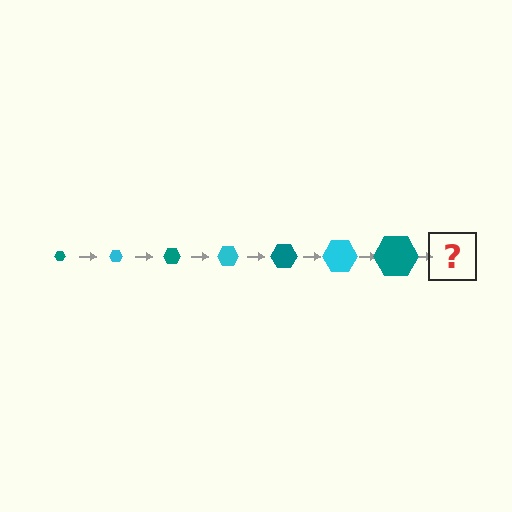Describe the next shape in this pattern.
It should be a cyan hexagon, larger than the previous one.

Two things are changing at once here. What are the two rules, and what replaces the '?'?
The two rules are that the hexagon grows larger each step and the color cycles through teal and cyan. The '?' should be a cyan hexagon, larger than the previous one.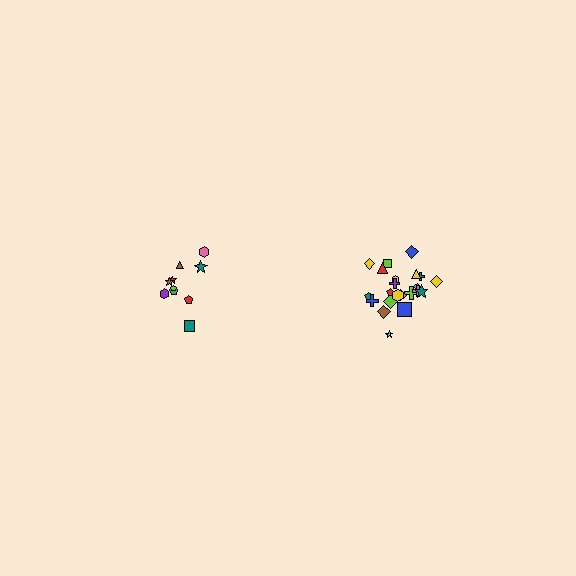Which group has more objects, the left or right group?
The right group.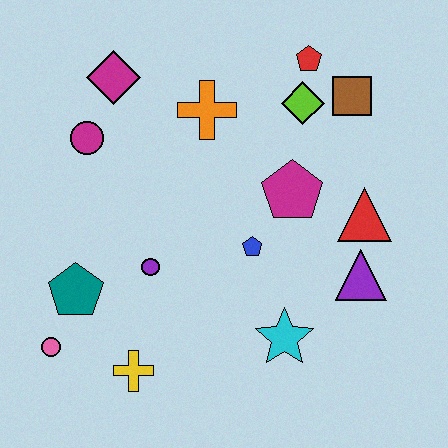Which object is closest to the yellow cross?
The pink circle is closest to the yellow cross.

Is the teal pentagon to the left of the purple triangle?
Yes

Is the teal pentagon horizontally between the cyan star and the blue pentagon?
No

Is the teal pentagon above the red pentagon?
No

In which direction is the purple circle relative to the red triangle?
The purple circle is to the left of the red triangle.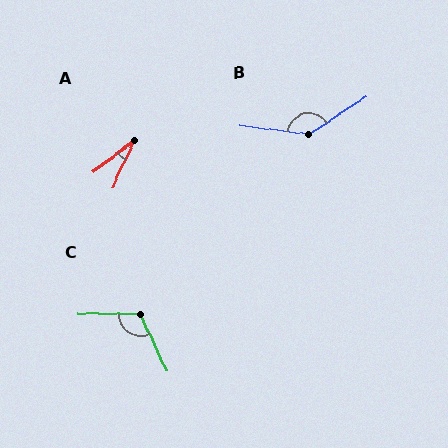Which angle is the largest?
B, at approximately 140 degrees.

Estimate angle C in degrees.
Approximately 115 degrees.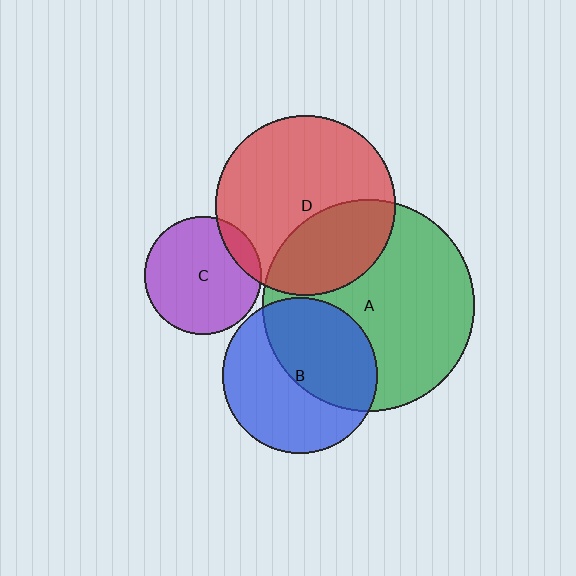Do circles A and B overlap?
Yes.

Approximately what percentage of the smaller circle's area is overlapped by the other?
Approximately 50%.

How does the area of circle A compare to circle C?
Approximately 3.3 times.